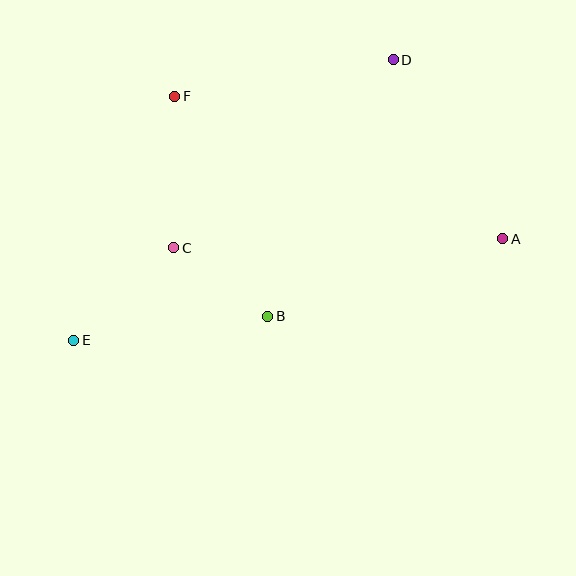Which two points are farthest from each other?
Points A and E are farthest from each other.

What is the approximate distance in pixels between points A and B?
The distance between A and B is approximately 247 pixels.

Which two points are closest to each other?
Points B and C are closest to each other.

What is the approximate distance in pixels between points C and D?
The distance between C and D is approximately 289 pixels.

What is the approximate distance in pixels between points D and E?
The distance between D and E is approximately 425 pixels.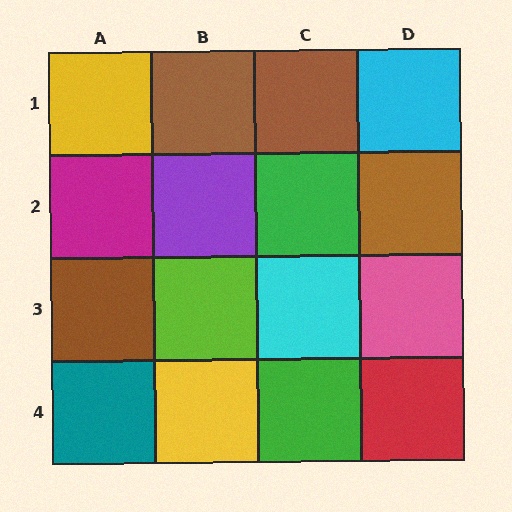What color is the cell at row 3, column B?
Lime.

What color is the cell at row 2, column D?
Brown.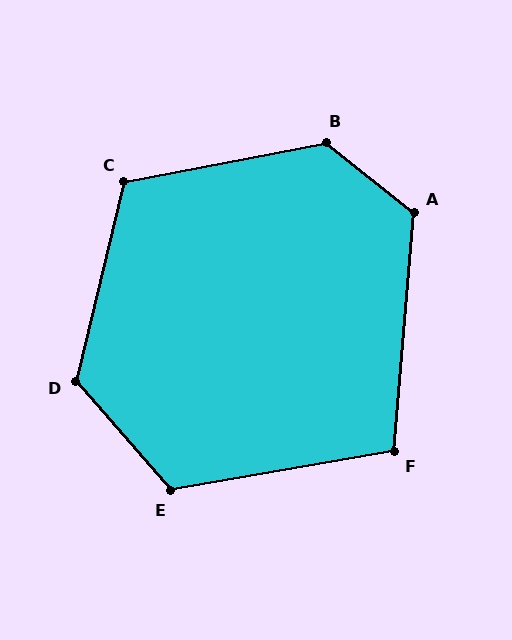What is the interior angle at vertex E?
Approximately 121 degrees (obtuse).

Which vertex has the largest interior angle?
B, at approximately 130 degrees.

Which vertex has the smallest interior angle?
F, at approximately 105 degrees.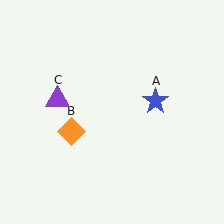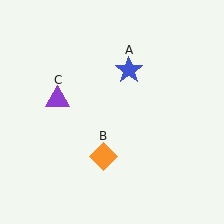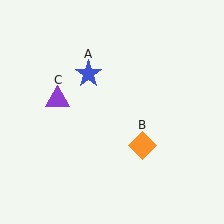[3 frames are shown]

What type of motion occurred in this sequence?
The blue star (object A), orange diamond (object B) rotated counterclockwise around the center of the scene.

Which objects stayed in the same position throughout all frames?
Purple triangle (object C) remained stationary.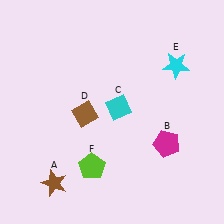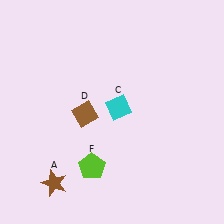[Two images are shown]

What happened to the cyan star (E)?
The cyan star (E) was removed in Image 2. It was in the top-right area of Image 1.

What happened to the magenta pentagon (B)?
The magenta pentagon (B) was removed in Image 2. It was in the bottom-right area of Image 1.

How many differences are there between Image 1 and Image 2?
There are 2 differences between the two images.